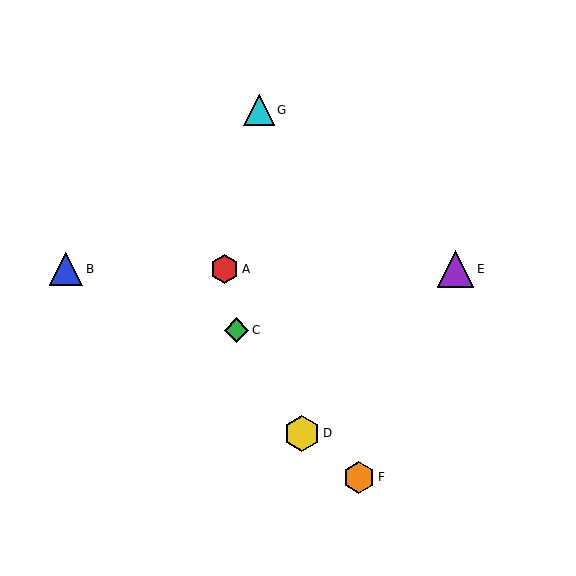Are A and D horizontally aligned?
No, A is at y≈269 and D is at y≈433.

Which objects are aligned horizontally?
Objects A, B, E are aligned horizontally.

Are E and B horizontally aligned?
Yes, both are at y≈269.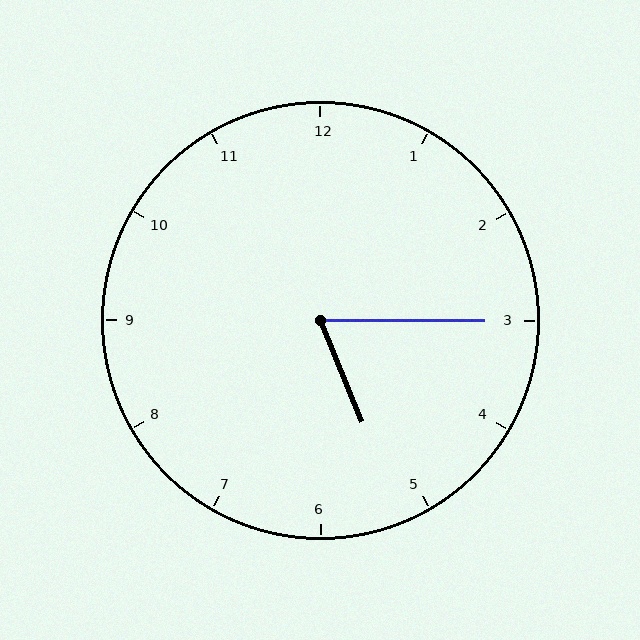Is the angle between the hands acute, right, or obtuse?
It is acute.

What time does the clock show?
5:15.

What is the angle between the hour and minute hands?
Approximately 68 degrees.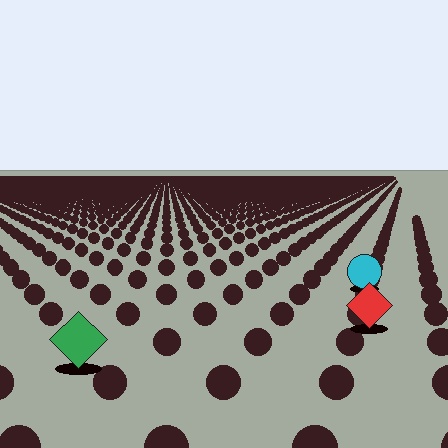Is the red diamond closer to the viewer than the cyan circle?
Yes. The red diamond is closer — you can tell from the texture gradient: the ground texture is coarser near it.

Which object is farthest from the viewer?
The cyan circle is farthest from the viewer. It appears smaller and the ground texture around it is denser.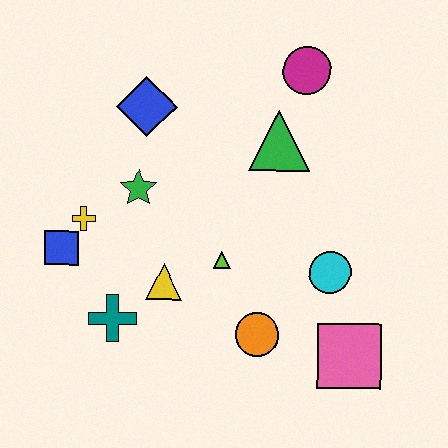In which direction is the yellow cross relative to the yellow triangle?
The yellow cross is to the left of the yellow triangle.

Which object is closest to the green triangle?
The magenta circle is closest to the green triangle.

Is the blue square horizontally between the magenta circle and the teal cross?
No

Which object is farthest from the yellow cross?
The pink square is farthest from the yellow cross.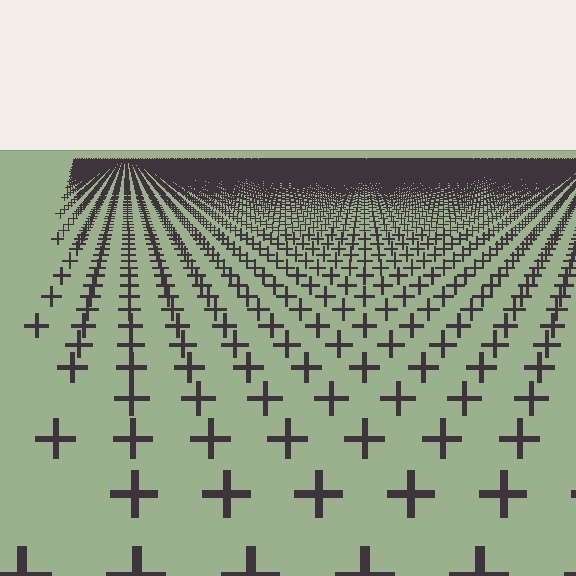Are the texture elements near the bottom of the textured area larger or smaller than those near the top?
Larger. Near the bottom, elements are closer to the viewer and appear at a bigger on-screen size.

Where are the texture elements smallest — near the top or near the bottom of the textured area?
Near the top.